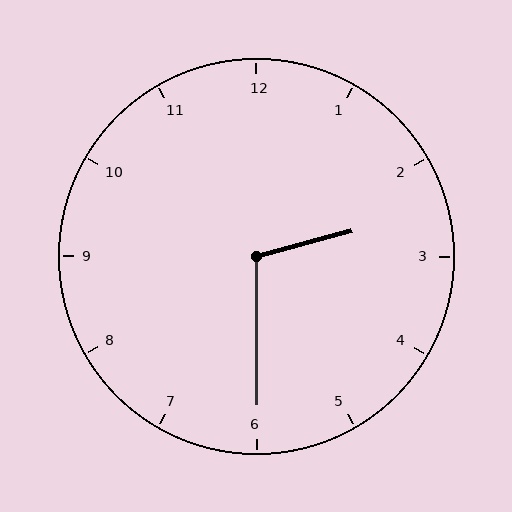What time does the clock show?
2:30.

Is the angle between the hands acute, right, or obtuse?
It is obtuse.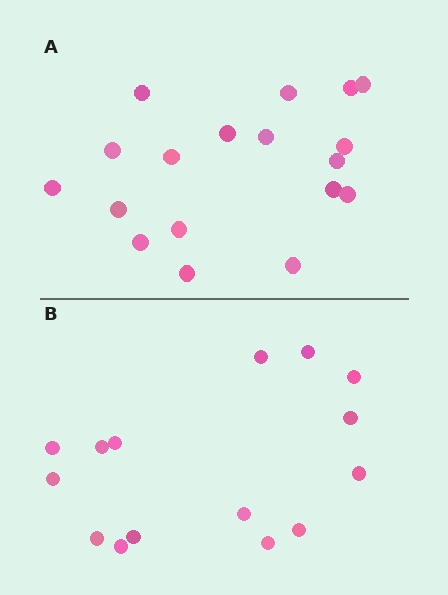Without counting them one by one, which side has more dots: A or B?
Region A (the top region) has more dots.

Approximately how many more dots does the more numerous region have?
Region A has just a few more — roughly 2 or 3 more dots than region B.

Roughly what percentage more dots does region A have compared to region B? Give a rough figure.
About 20% more.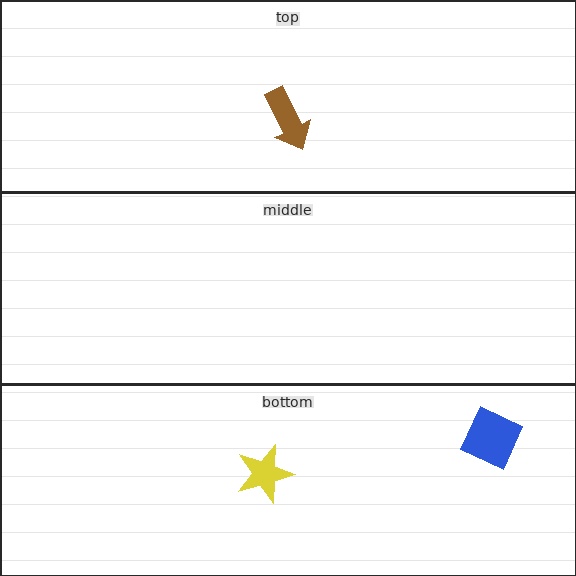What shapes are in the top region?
The brown arrow.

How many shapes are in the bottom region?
2.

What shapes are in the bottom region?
The yellow star, the blue diamond.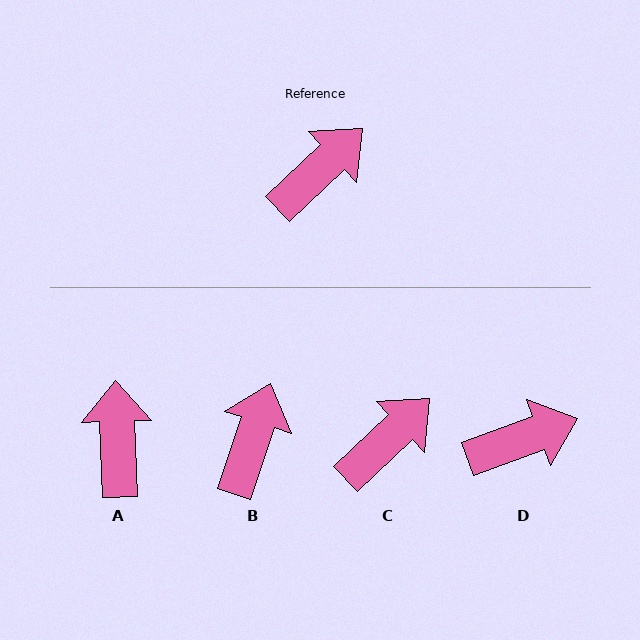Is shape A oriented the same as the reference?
No, it is off by about 49 degrees.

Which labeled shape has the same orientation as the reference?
C.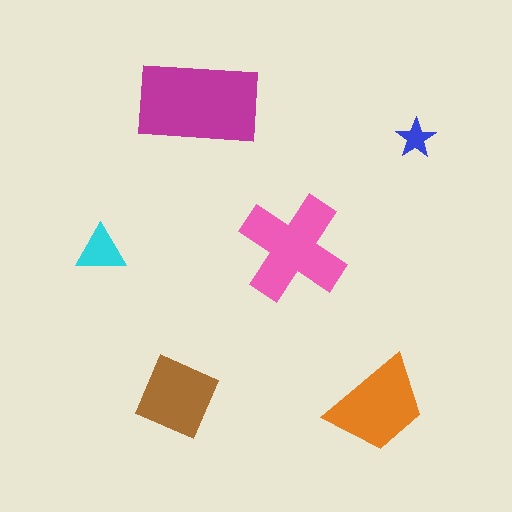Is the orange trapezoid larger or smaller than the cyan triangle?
Larger.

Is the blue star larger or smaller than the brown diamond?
Smaller.